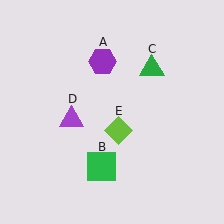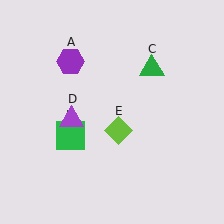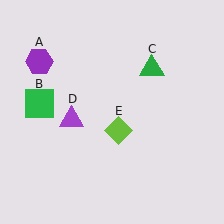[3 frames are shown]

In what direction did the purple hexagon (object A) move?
The purple hexagon (object A) moved left.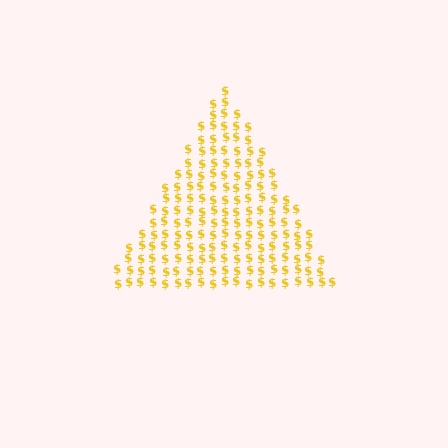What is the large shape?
The large shape is a triangle.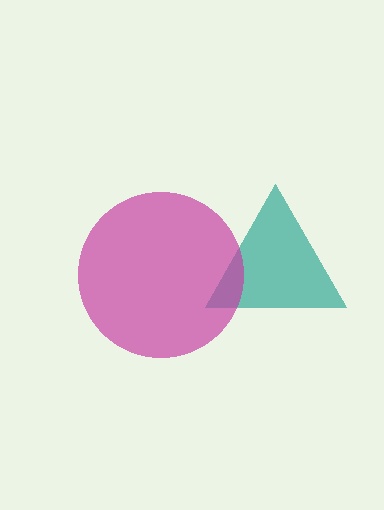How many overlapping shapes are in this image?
There are 2 overlapping shapes in the image.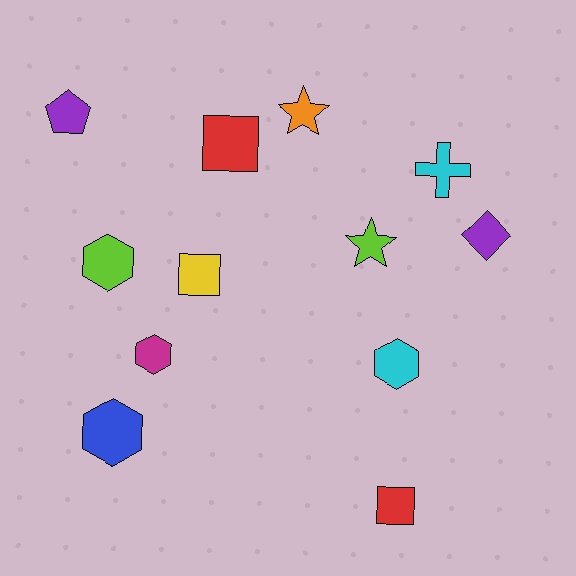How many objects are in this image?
There are 12 objects.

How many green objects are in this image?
There are no green objects.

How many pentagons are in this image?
There is 1 pentagon.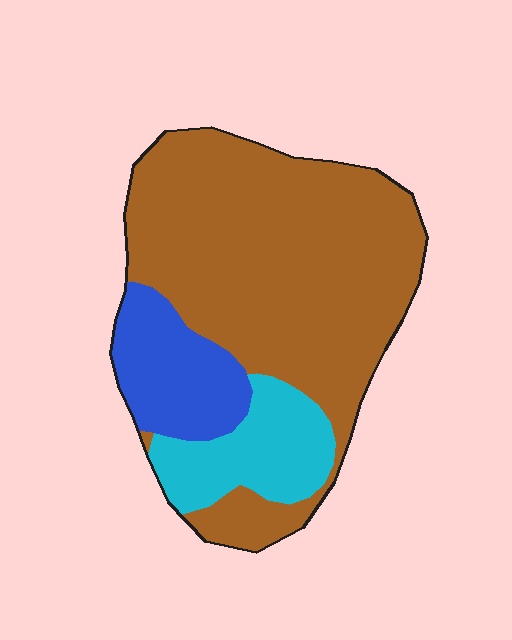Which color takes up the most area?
Brown, at roughly 70%.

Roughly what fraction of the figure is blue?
Blue covers about 15% of the figure.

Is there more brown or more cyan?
Brown.